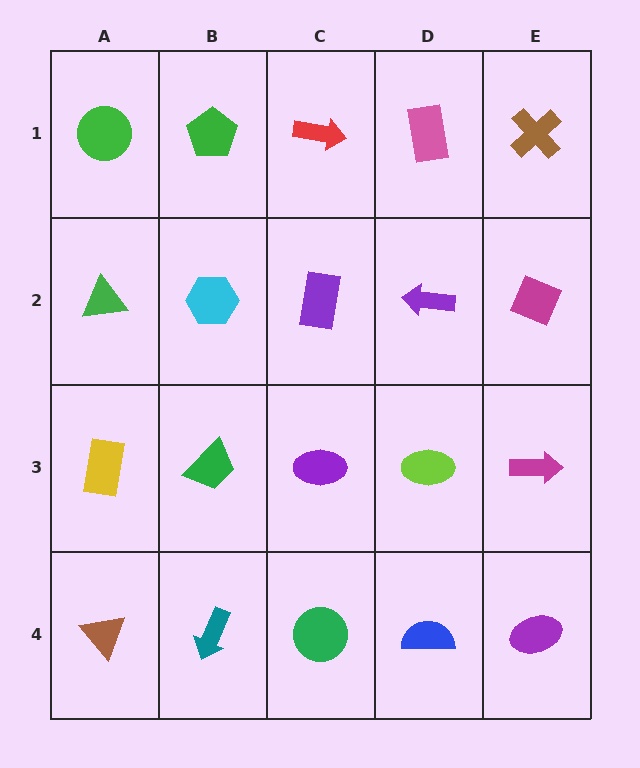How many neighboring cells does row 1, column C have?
3.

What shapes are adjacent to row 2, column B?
A green pentagon (row 1, column B), a green trapezoid (row 3, column B), a green triangle (row 2, column A), a purple rectangle (row 2, column C).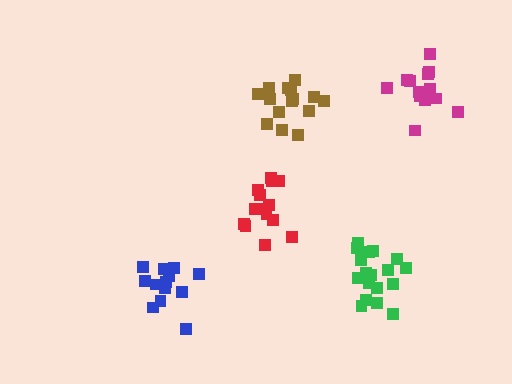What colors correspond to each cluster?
The clusters are colored: magenta, blue, brown, red, green.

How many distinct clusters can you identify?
There are 5 distinct clusters.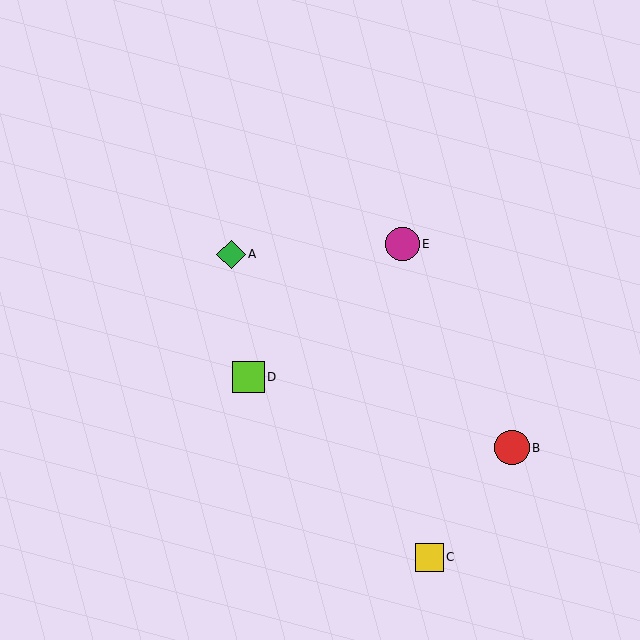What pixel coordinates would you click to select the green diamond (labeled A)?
Click at (231, 254) to select the green diamond A.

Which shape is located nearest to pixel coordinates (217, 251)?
The green diamond (labeled A) at (231, 254) is nearest to that location.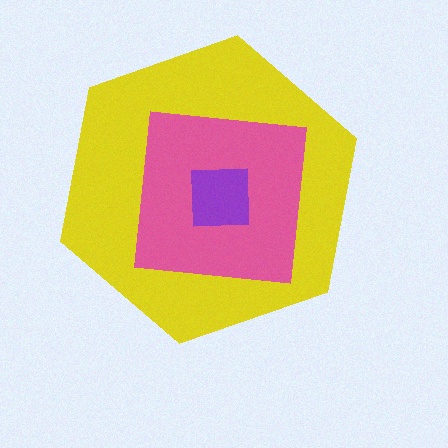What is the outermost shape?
The yellow hexagon.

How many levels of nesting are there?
3.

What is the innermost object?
The purple square.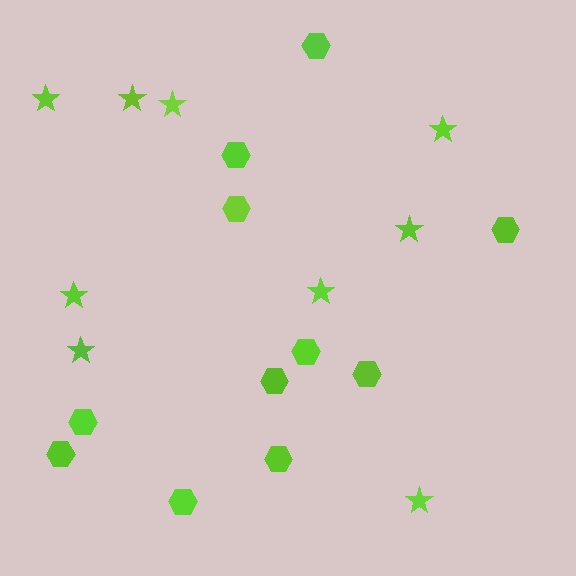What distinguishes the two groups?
There are 2 groups: one group of stars (9) and one group of hexagons (11).